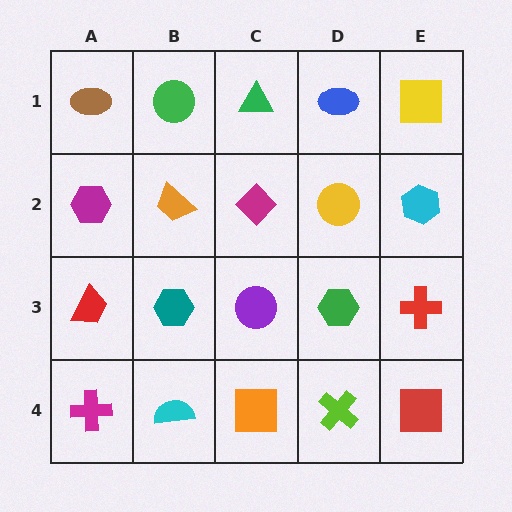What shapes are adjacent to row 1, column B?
An orange trapezoid (row 2, column B), a brown ellipse (row 1, column A), a green triangle (row 1, column C).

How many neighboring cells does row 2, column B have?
4.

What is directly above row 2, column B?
A green circle.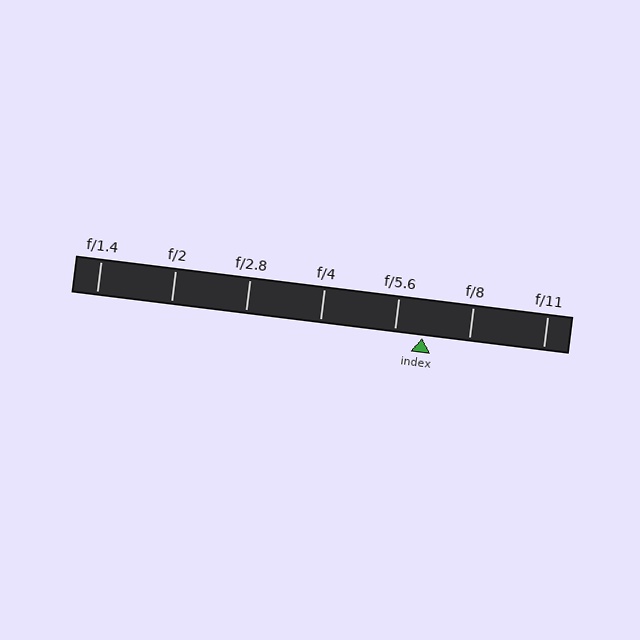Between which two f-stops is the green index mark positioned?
The index mark is between f/5.6 and f/8.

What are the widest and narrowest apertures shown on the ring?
The widest aperture shown is f/1.4 and the narrowest is f/11.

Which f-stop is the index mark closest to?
The index mark is closest to f/5.6.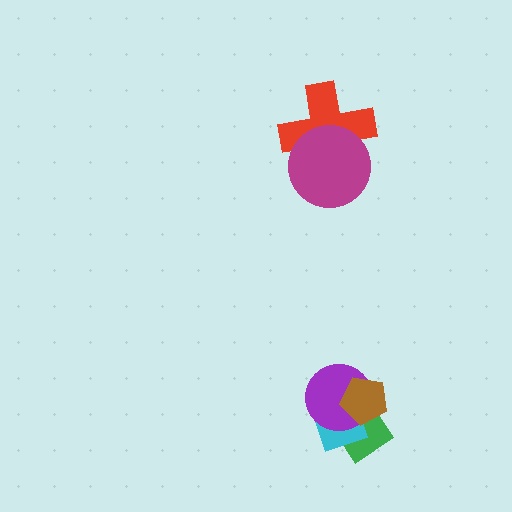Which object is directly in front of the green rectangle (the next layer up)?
The cyan diamond is directly in front of the green rectangle.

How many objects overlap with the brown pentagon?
3 objects overlap with the brown pentagon.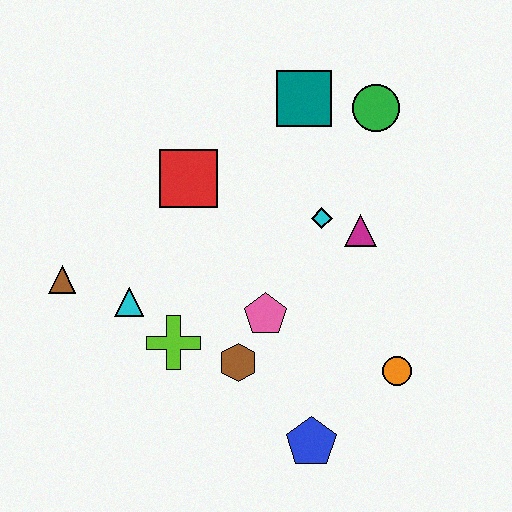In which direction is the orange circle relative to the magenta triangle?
The orange circle is below the magenta triangle.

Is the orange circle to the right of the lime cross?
Yes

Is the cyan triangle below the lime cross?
No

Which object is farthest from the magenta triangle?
The brown triangle is farthest from the magenta triangle.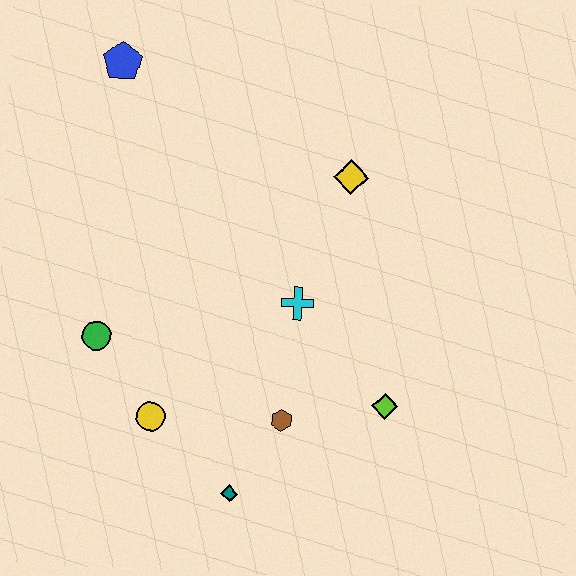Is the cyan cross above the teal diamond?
Yes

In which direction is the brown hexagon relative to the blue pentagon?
The brown hexagon is below the blue pentagon.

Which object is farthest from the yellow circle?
The blue pentagon is farthest from the yellow circle.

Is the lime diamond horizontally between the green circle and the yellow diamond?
No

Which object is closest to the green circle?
The yellow circle is closest to the green circle.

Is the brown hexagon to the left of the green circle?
No